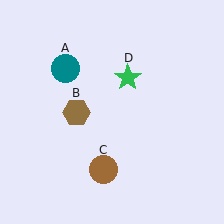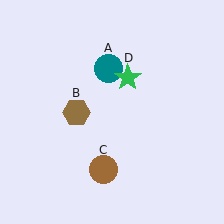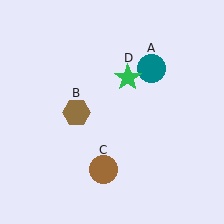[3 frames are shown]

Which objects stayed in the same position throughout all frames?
Brown hexagon (object B) and brown circle (object C) and green star (object D) remained stationary.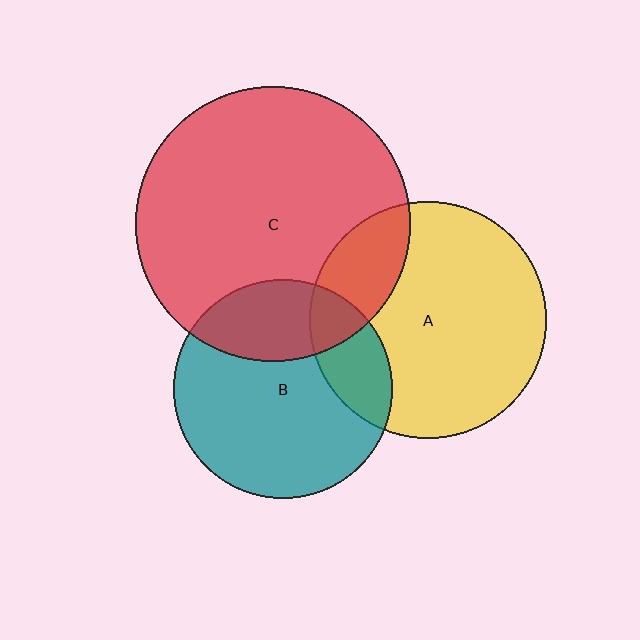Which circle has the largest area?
Circle C (red).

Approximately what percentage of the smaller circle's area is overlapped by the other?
Approximately 20%.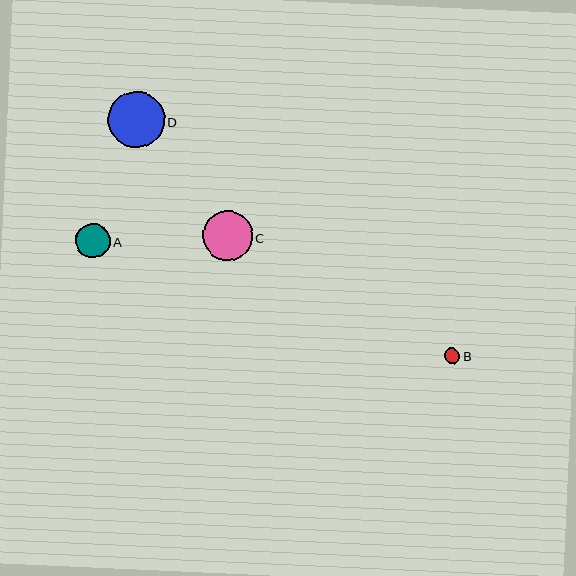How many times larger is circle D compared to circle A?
Circle D is approximately 1.6 times the size of circle A.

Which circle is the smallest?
Circle B is the smallest with a size of approximately 15 pixels.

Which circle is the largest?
Circle D is the largest with a size of approximately 57 pixels.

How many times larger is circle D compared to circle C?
Circle D is approximately 1.1 times the size of circle C.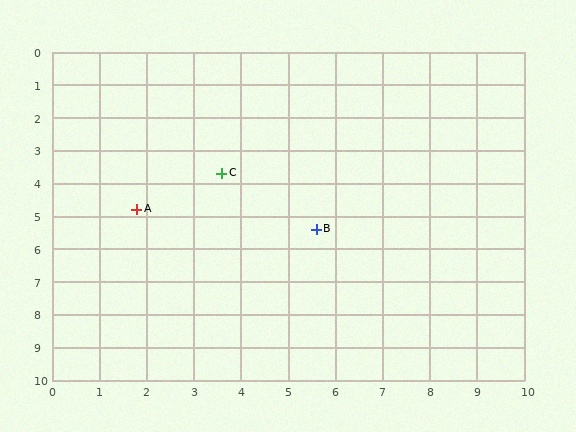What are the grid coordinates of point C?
Point C is at approximately (3.6, 3.7).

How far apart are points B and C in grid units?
Points B and C are about 2.6 grid units apart.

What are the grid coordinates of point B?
Point B is at approximately (5.6, 5.4).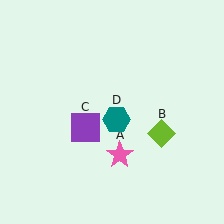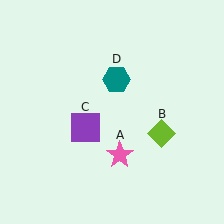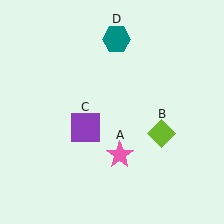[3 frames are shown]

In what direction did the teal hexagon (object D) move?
The teal hexagon (object D) moved up.